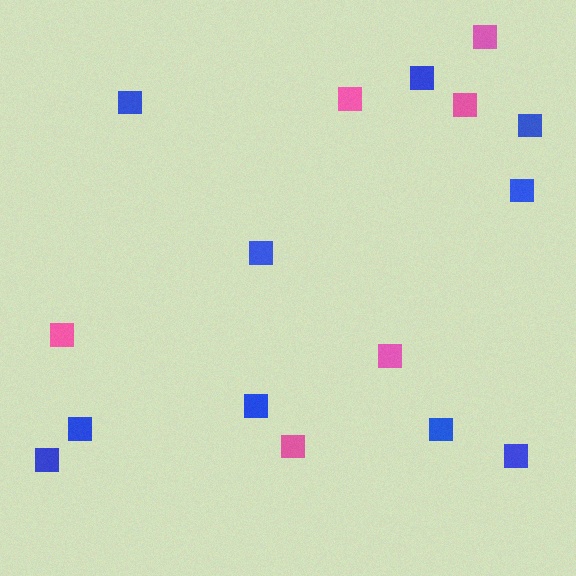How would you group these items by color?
There are 2 groups: one group of blue squares (10) and one group of pink squares (6).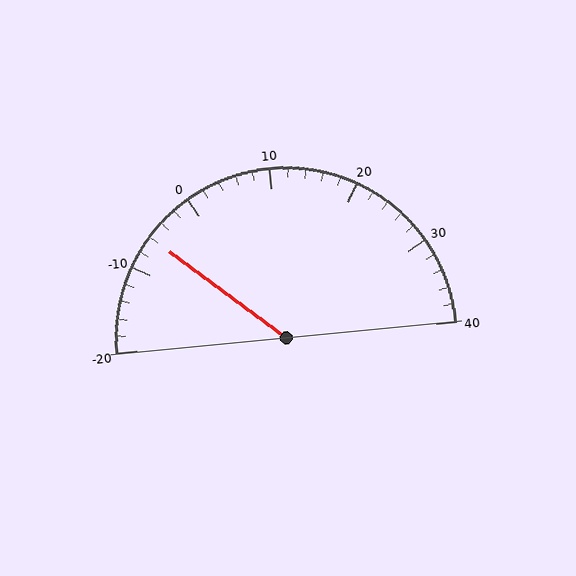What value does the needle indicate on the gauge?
The needle indicates approximately -6.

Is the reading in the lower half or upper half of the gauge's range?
The reading is in the lower half of the range (-20 to 40).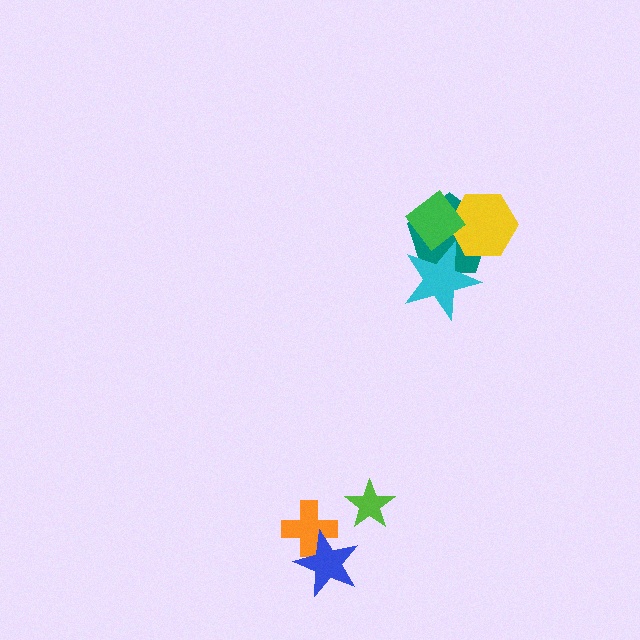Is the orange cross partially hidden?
Yes, it is partially covered by another shape.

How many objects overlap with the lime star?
0 objects overlap with the lime star.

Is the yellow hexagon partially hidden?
Yes, it is partially covered by another shape.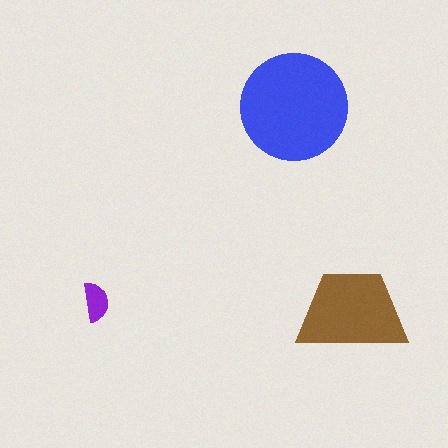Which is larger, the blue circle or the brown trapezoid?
The blue circle.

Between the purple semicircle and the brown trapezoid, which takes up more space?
The brown trapezoid.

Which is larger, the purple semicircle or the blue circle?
The blue circle.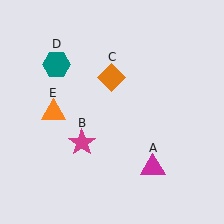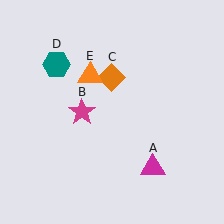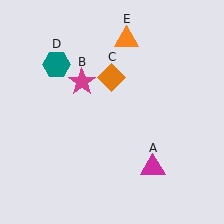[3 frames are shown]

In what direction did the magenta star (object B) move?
The magenta star (object B) moved up.